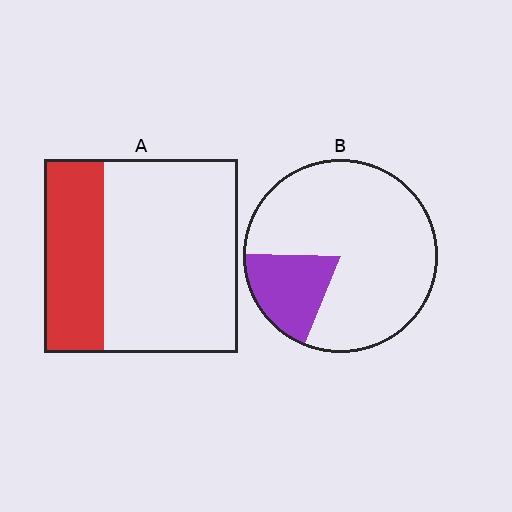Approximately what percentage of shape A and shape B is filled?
A is approximately 30% and B is approximately 20%.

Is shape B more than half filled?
No.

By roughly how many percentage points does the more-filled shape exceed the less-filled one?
By roughly 10 percentage points (A over B).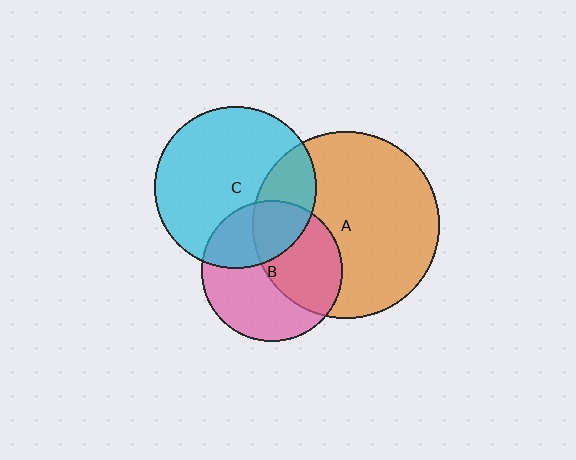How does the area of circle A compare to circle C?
Approximately 1.3 times.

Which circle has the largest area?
Circle A (orange).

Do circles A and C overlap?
Yes.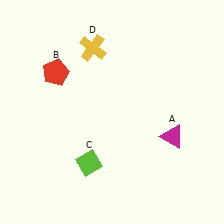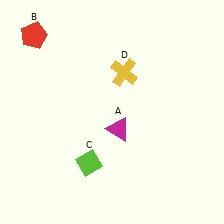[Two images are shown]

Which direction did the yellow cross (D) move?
The yellow cross (D) moved right.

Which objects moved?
The objects that moved are: the magenta triangle (A), the red pentagon (B), the yellow cross (D).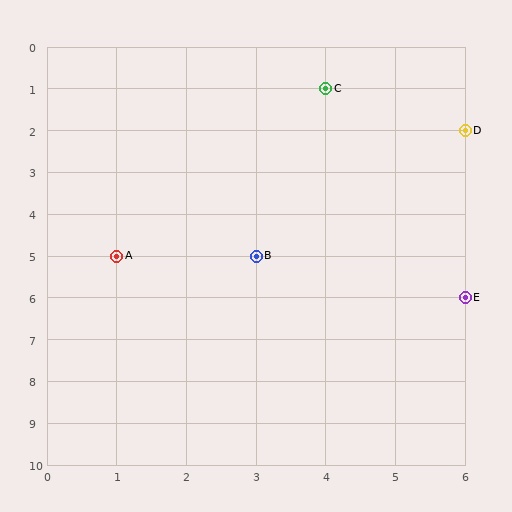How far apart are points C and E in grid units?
Points C and E are 2 columns and 5 rows apart (about 5.4 grid units diagonally).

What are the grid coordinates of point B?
Point B is at grid coordinates (3, 5).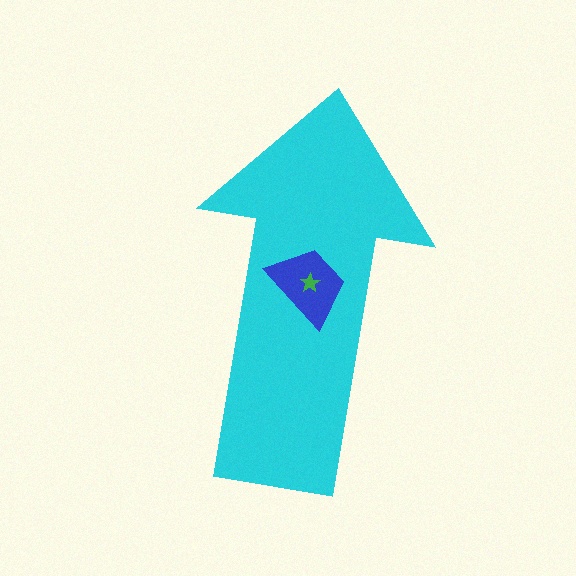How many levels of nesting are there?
3.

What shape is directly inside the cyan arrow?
The blue trapezoid.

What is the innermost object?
The green star.